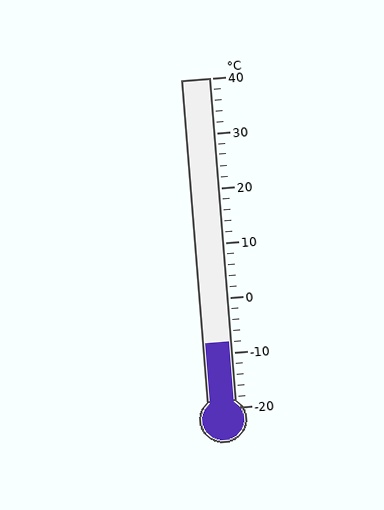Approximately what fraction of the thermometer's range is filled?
The thermometer is filled to approximately 20% of its range.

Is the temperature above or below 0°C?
The temperature is below 0°C.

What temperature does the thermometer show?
The thermometer shows approximately -8°C.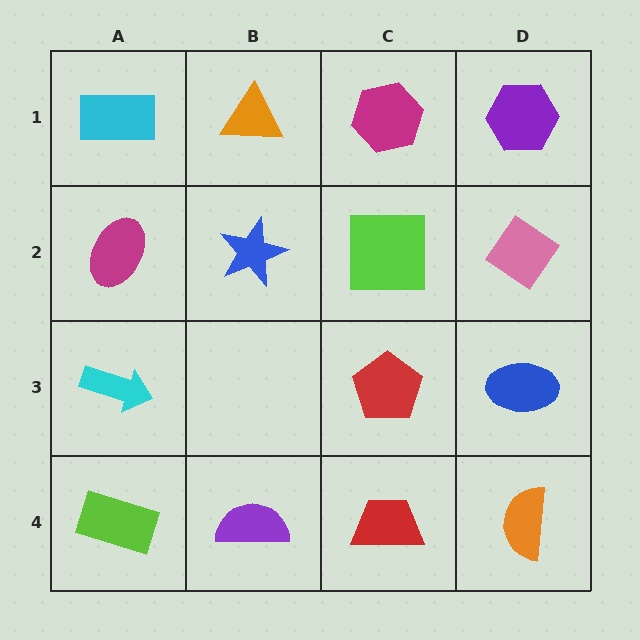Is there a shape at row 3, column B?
No, that cell is empty.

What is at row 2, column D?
A pink diamond.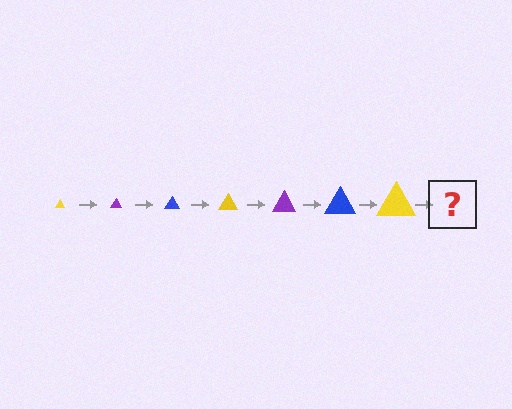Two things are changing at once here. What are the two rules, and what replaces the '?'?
The two rules are that the triangle grows larger each step and the color cycles through yellow, purple, and blue. The '?' should be a purple triangle, larger than the previous one.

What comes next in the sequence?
The next element should be a purple triangle, larger than the previous one.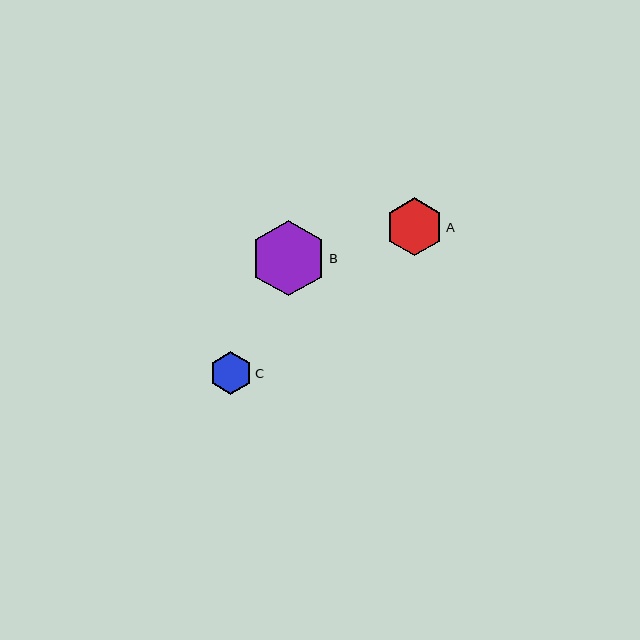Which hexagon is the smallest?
Hexagon C is the smallest with a size of approximately 43 pixels.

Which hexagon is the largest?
Hexagon B is the largest with a size of approximately 75 pixels.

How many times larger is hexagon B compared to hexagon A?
Hexagon B is approximately 1.3 times the size of hexagon A.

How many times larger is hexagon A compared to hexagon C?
Hexagon A is approximately 1.4 times the size of hexagon C.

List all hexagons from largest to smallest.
From largest to smallest: B, A, C.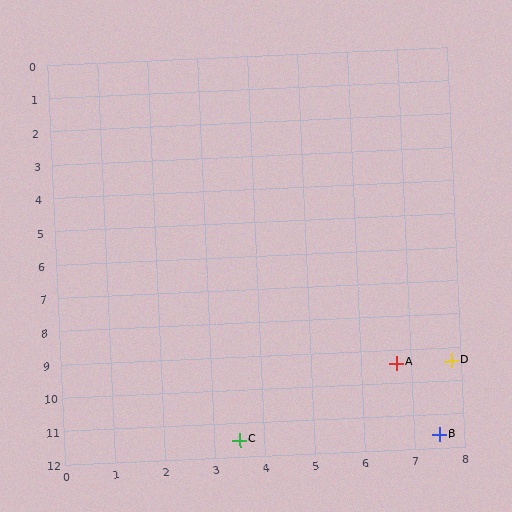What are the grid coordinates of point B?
Point B is at approximately (7.5, 11.6).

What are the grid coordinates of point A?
Point A is at approximately (6.7, 9.4).